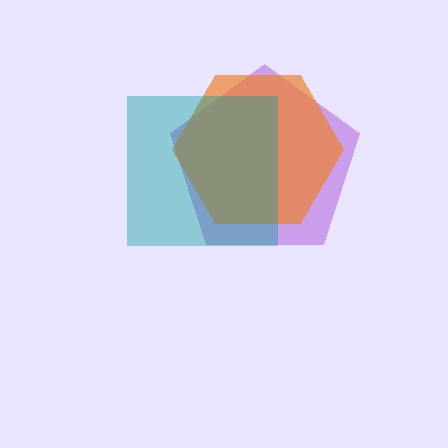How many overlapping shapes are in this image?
There are 3 overlapping shapes in the image.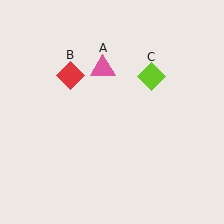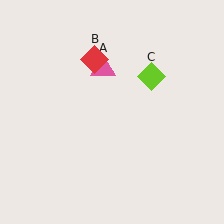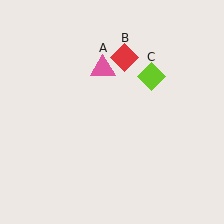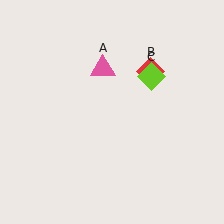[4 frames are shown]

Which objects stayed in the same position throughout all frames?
Pink triangle (object A) and lime diamond (object C) remained stationary.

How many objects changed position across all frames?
1 object changed position: red diamond (object B).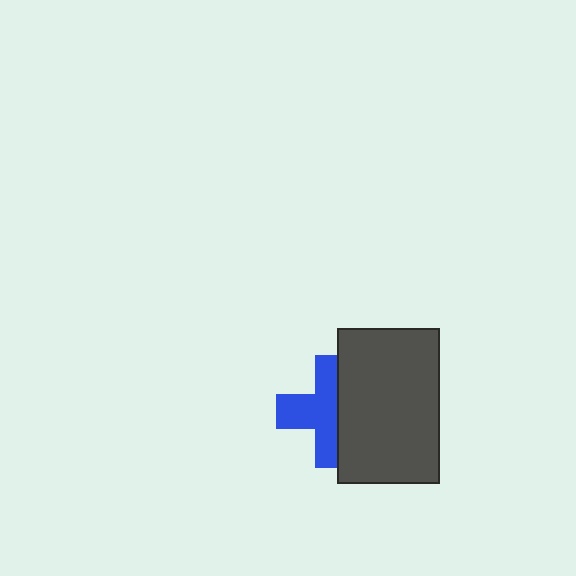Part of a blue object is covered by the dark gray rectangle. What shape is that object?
It is a cross.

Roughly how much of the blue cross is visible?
About half of it is visible (roughly 58%).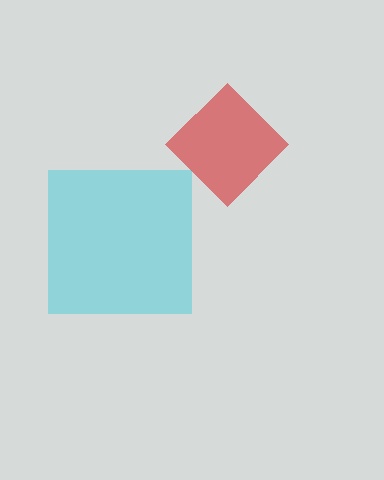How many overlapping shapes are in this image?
There are 2 overlapping shapes in the image.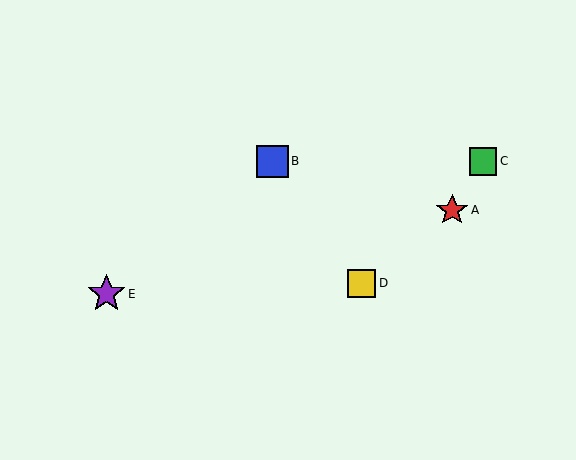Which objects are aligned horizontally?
Objects B, C are aligned horizontally.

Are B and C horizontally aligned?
Yes, both are at y≈161.